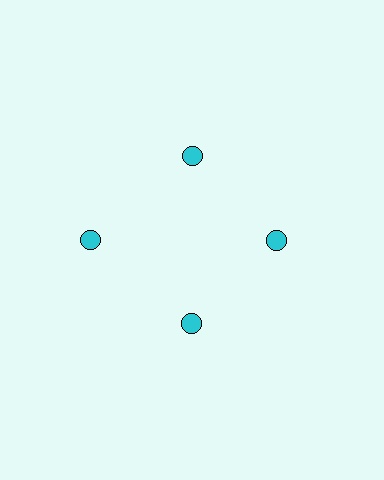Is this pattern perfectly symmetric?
No. The 4 cyan circles are arranged in a ring, but one element near the 9 o'clock position is pushed outward from the center, breaking the 4-fold rotational symmetry.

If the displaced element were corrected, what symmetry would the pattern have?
It would have 4-fold rotational symmetry — the pattern would map onto itself every 90 degrees.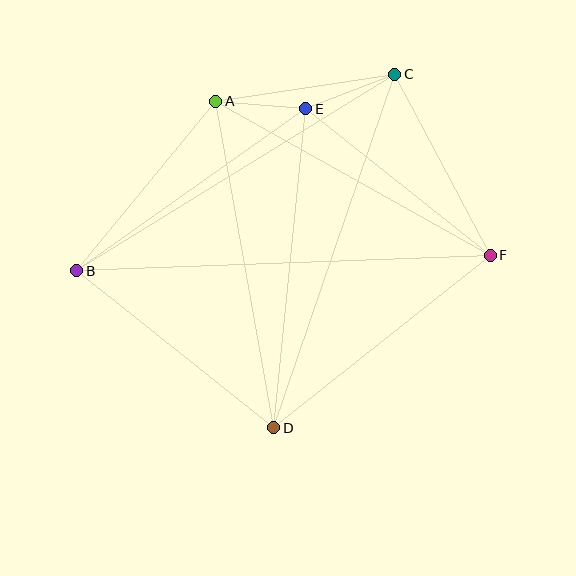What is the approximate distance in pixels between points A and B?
The distance between A and B is approximately 219 pixels.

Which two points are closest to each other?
Points A and E are closest to each other.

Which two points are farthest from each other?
Points B and F are farthest from each other.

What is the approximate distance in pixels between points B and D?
The distance between B and D is approximately 252 pixels.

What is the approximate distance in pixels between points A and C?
The distance between A and C is approximately 181 pixels.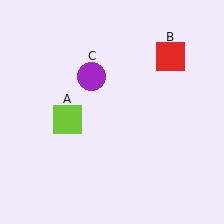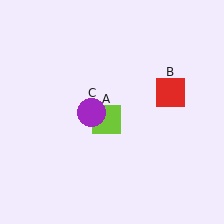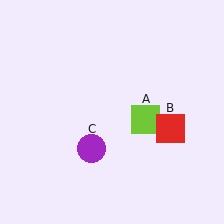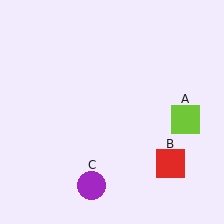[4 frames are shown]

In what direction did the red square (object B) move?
The red square (object B) moved down.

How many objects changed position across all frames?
3 objects changed position: lime square (object A), red square (object B), purple circle (object C).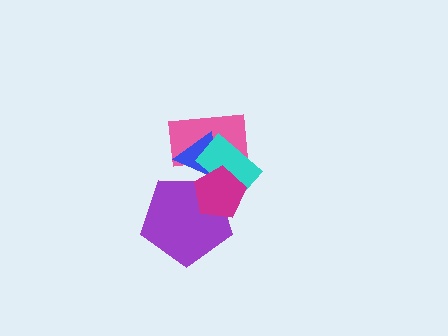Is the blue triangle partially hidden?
Yes, it is partially covered by another shape.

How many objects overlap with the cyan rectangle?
4 objects overlap with the cyan rectangle.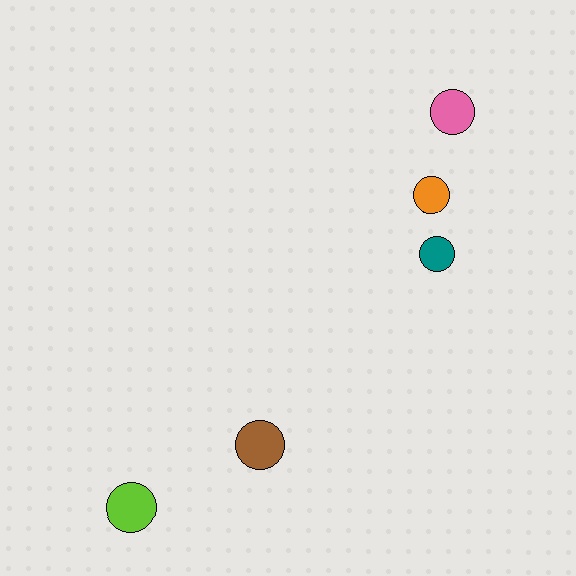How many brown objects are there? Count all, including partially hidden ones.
There is 1 brown object.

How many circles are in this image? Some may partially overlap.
There are 5 circles.